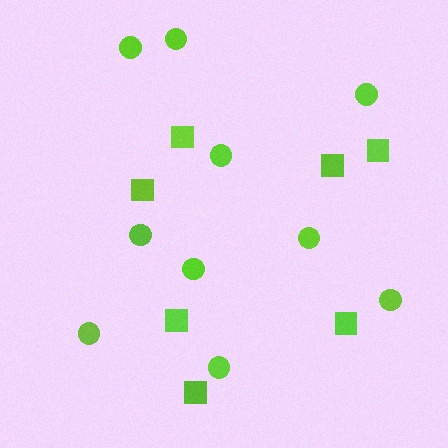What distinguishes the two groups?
There are 2 groups: one group of squares (7) and one group of circles (10).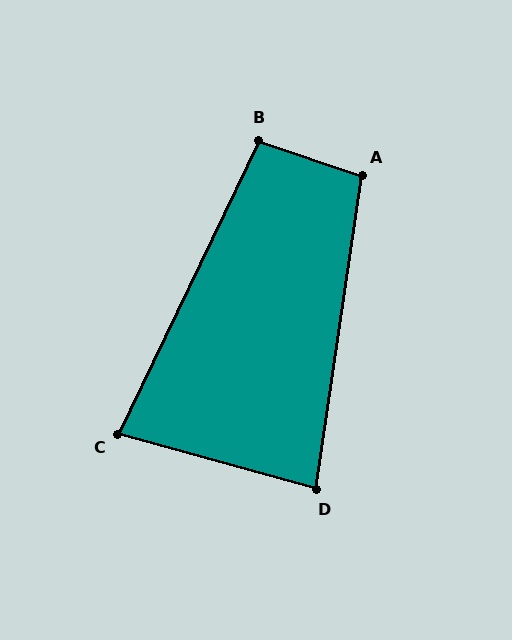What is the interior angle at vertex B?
Approximately 97 degrees (obtuse).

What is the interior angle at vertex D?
Approximately 83 degrees (acute).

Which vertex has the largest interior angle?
A, at approximately 100 degrees.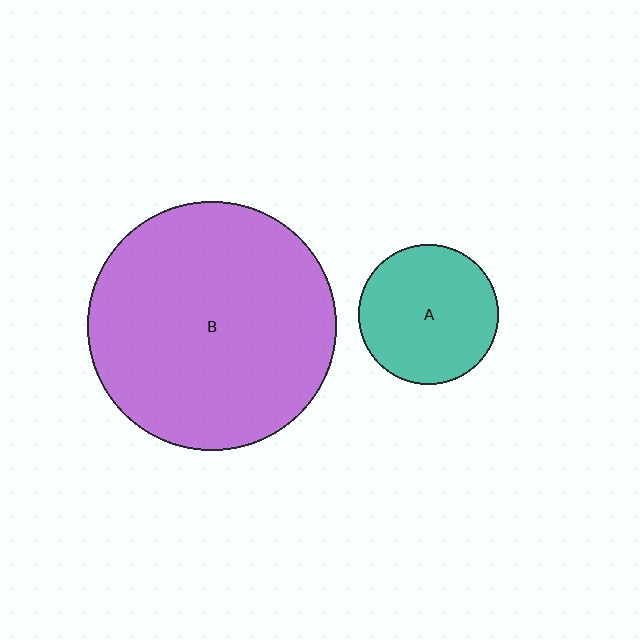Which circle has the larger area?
Circle B (purple).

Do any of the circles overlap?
No, none of the circles overlap.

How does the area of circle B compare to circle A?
Approximately 3.2 times.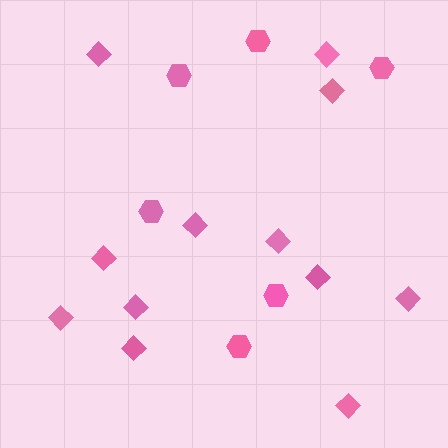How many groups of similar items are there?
There are 2 groups: one group of hexagons (6) and one group of diamonds (12).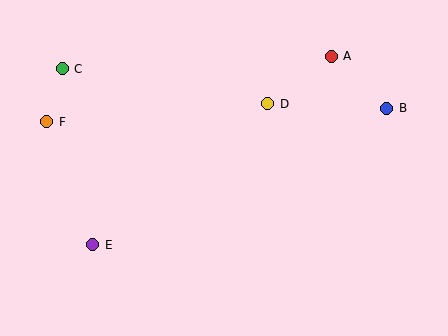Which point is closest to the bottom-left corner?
Point E is closest to the bottom-left corner.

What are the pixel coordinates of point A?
Point A is at (331, 56).